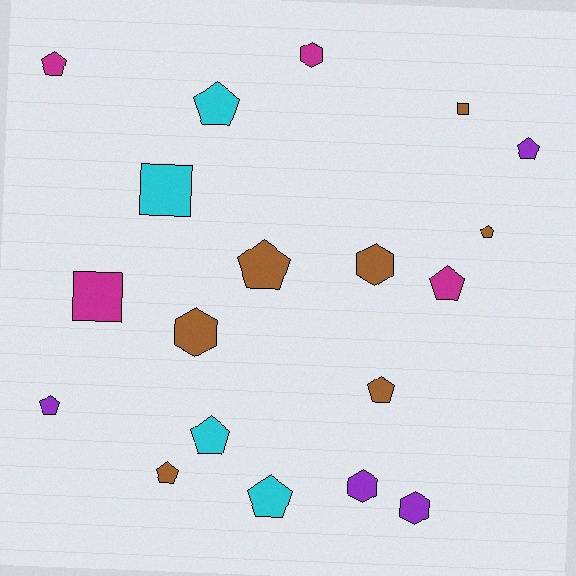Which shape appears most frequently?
Pentagon, with 11 objects.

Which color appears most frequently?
Brown, with 7 objects.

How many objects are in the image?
There are 19 objects.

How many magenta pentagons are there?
There are 2 magenta pentagons.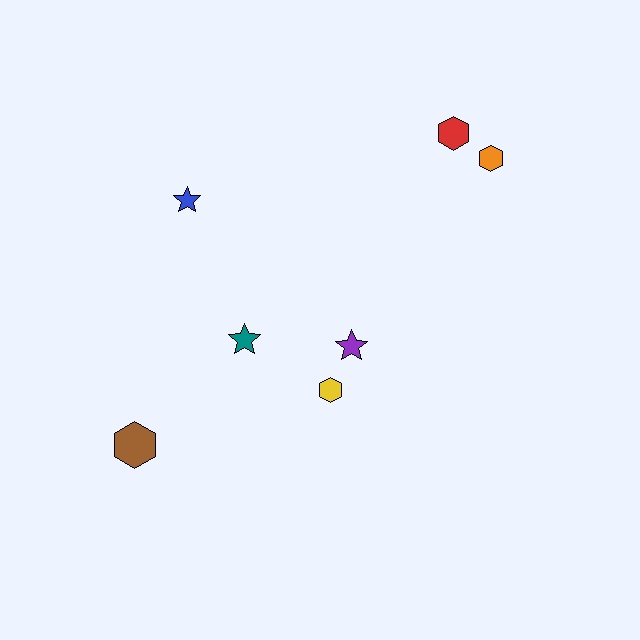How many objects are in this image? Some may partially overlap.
There are 7 objects.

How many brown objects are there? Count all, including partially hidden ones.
There is 1 brown object.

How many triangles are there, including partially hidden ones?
There are no triangles.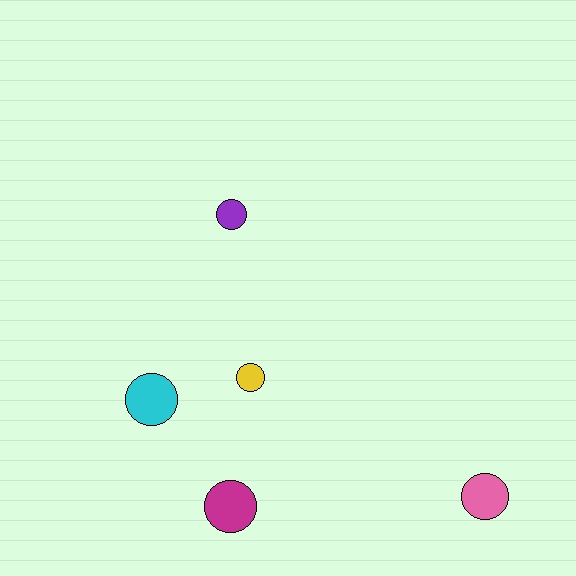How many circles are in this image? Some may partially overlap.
There are 5 circles.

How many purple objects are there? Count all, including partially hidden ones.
There is 1 purple object.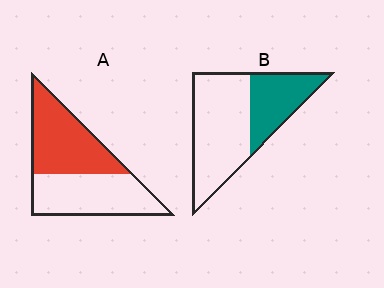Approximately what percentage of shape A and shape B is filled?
A is approximately 50% and B is approximately 35%.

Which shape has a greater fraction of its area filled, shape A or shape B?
Shape A.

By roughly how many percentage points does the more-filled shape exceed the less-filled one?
By roughly 15 percentage points (A over B).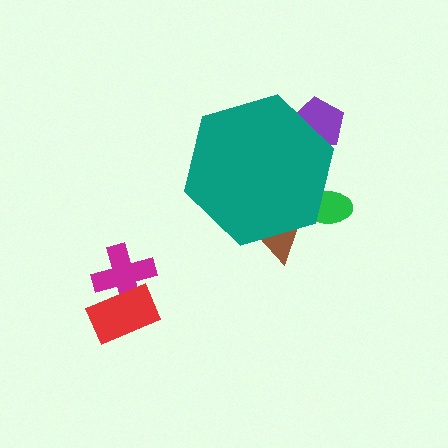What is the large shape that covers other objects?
A teal hexagon.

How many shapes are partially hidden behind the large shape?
3 shapes are partially hidden.